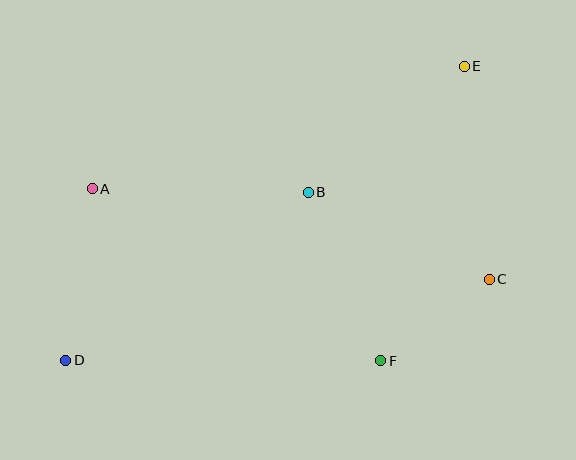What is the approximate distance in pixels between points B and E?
The distance between B and E is approximately 201 pixels.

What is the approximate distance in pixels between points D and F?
The distance between D and F is approximately 315 pixels.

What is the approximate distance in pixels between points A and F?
The distance between A and F is approximately 336 pixels.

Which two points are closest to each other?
Points C and F are closest to each other.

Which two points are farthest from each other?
Points D and E are farthest from each other.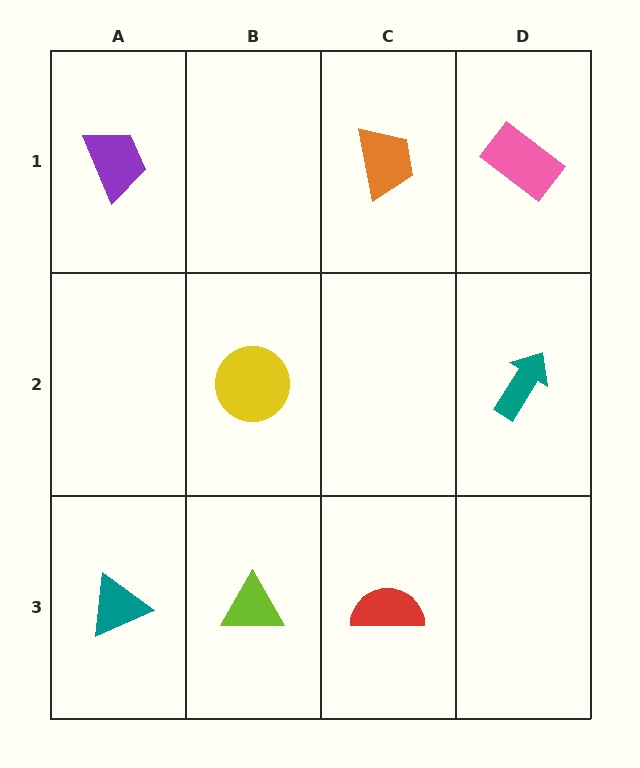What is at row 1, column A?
A purple trapezoid.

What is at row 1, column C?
An orange trapezoid.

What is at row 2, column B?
A yellow circle.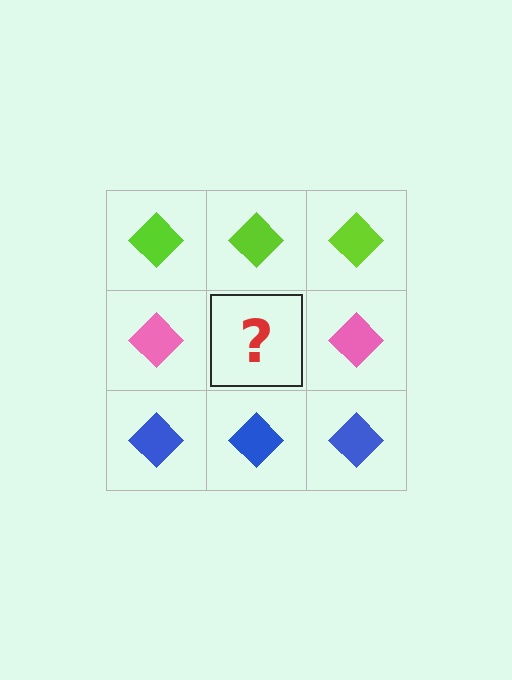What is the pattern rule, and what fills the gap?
The rule is that each row has a consistent color. The gap should be filled with a pink diamond.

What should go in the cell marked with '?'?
The missing cell should contain a pink diamond.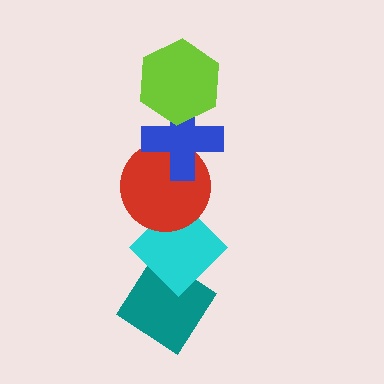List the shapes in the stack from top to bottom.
From top to bottom: the lime hexagon, the blue cross, the red circle, the cyan diamond, the teal diamond.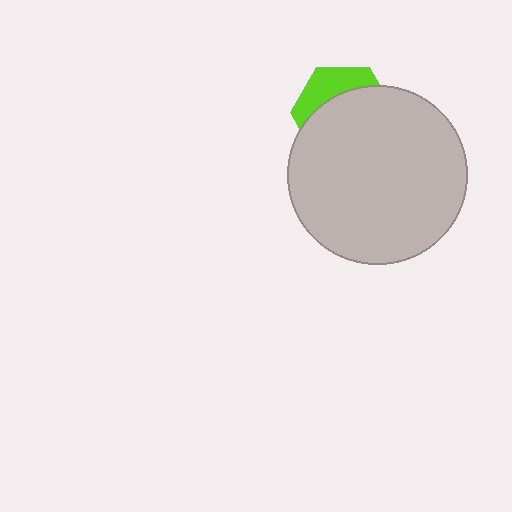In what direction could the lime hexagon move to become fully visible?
The lime hexagon could move up. That would shift it out from behind the light gray circle entirely.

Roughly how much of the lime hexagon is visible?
A small part of it is visible (roughly 31%).